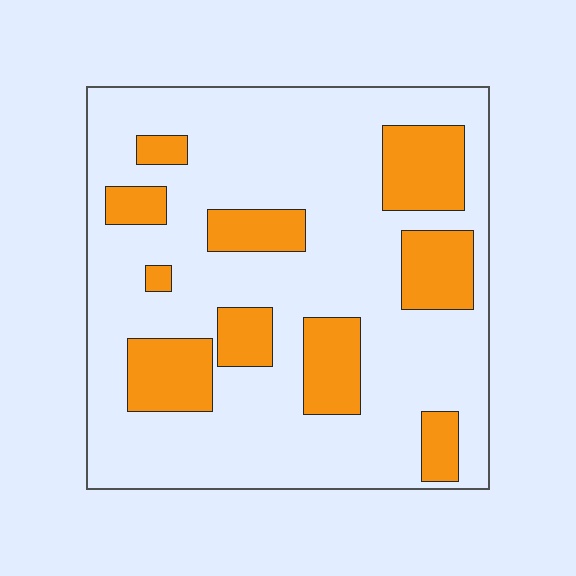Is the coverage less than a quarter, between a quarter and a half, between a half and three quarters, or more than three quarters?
Less than a quarter.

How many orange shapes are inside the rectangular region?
10.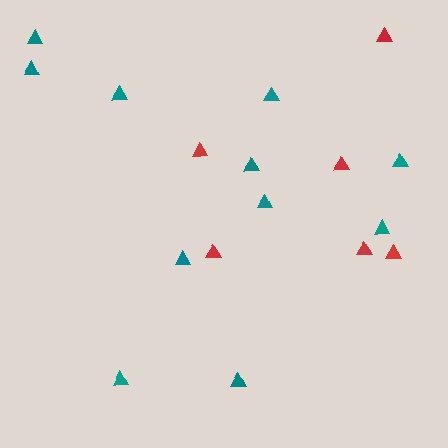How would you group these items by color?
There are 2 groups: one group of teal triangles (11) and one group of red triangles (6).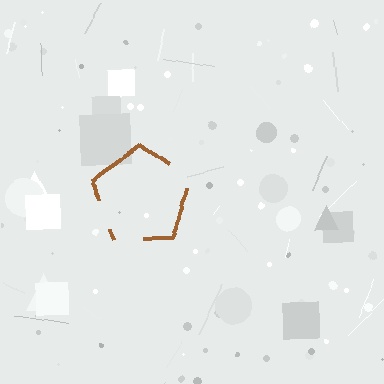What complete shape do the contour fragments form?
The contour fragments form a pentagon.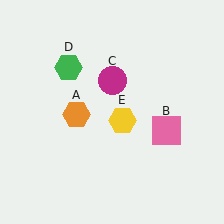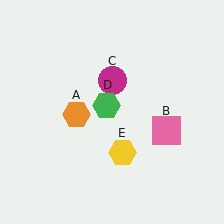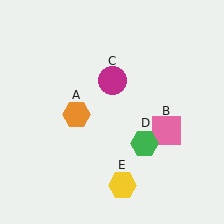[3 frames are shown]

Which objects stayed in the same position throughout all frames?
Orange hexagon (object A) and pink square (object B) and magenta circle (object C) remained stationary.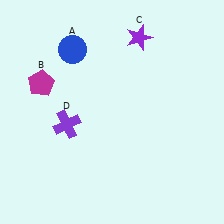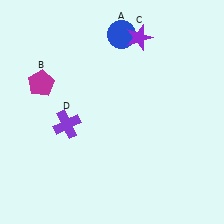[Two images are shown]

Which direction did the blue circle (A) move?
The blue circle (A) moved right.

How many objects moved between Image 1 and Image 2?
1 object moved between the two images.